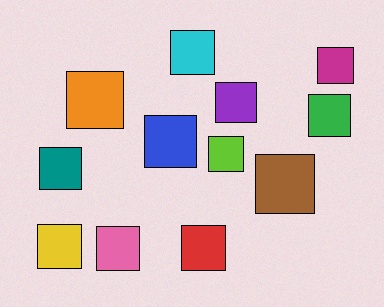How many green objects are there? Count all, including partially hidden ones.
There is 1 green object.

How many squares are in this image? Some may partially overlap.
There are 12 squares.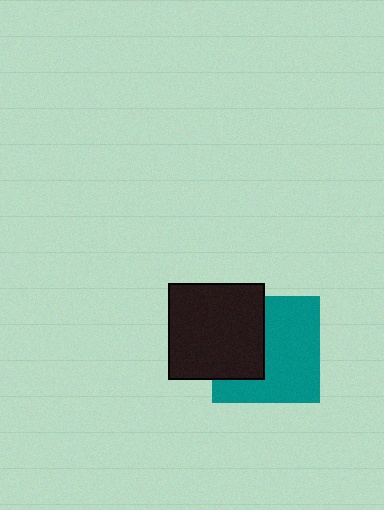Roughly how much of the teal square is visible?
About half of it is visible (roughly 61%).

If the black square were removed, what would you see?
You would see the complete teal square.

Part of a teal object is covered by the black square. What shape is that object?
It is a square.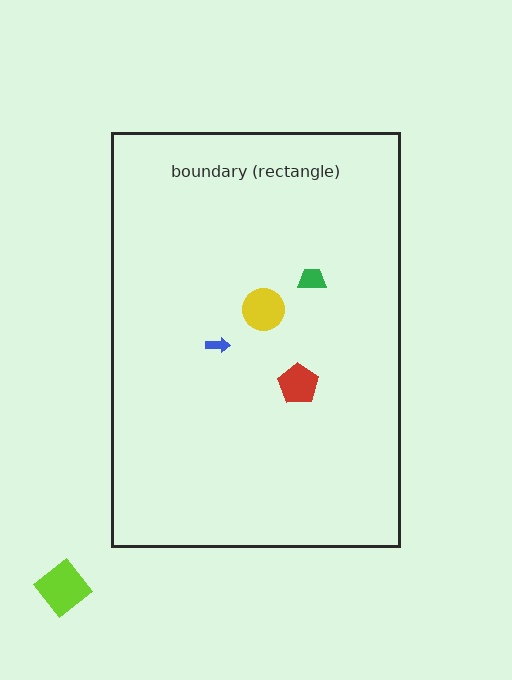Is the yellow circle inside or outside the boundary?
Inside.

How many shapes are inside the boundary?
4 inside, 1 outside.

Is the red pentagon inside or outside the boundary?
Inside.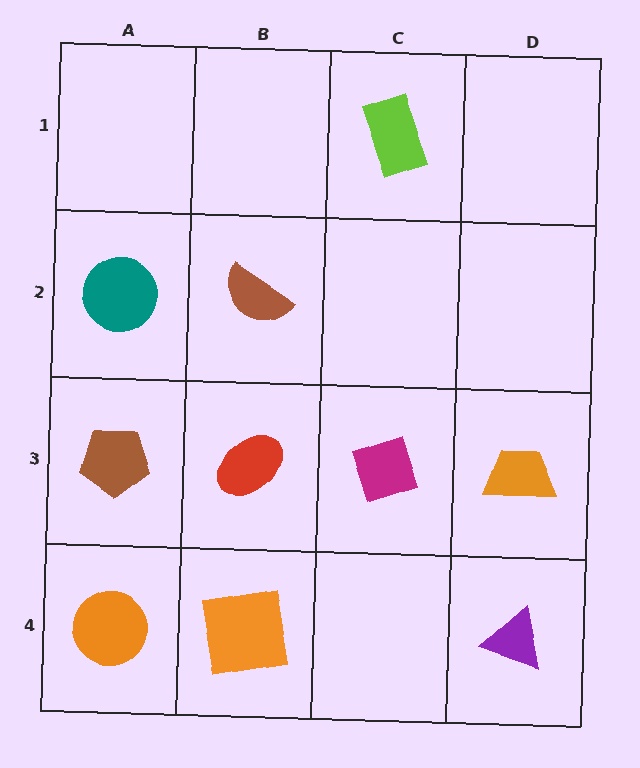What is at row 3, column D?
An orange trapezoid.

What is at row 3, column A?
A brown pentagon.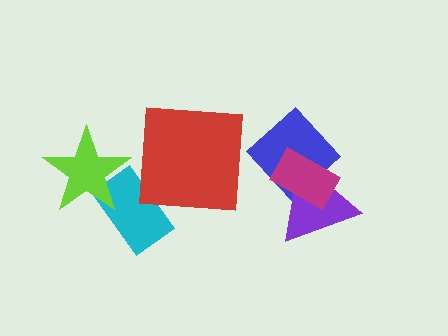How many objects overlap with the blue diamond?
2 objects overlap with the blue diamond.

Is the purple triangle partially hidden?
Yes, it is partially covered by another shape.